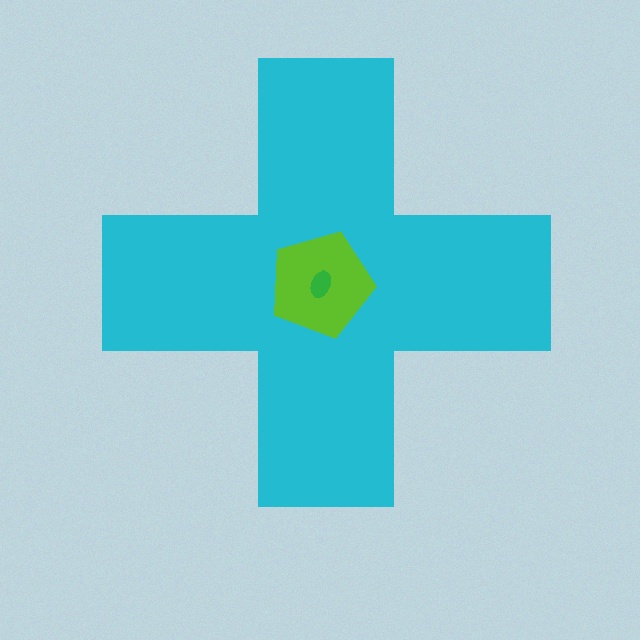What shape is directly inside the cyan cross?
The lime pentagon.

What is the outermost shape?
The cyan cross.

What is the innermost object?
The green ellipse.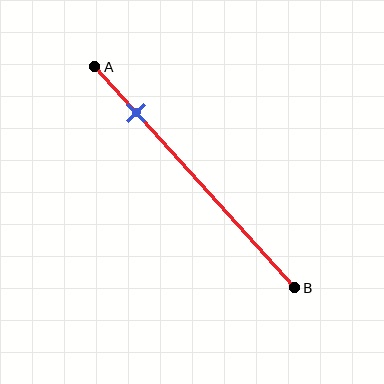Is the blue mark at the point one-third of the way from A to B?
No, the mark is at about 20% from A, not at the 33% one-third point.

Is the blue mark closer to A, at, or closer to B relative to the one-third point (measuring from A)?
The blue mark is closer to point A than the one-third point of segment AB.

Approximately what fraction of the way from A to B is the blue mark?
The blue mark is approximately 20% of the way from A to B.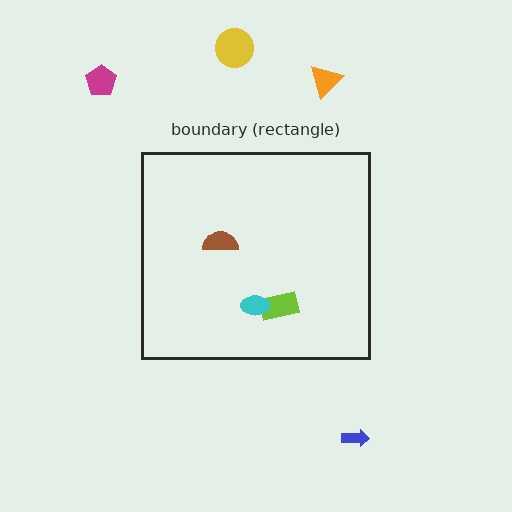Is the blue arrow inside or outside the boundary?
Outside.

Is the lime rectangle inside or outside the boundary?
Inside.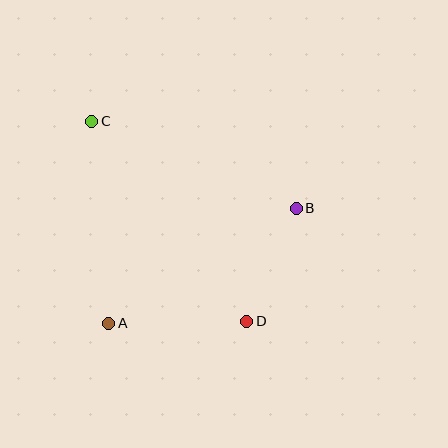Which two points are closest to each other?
Points B and D are closest to each other.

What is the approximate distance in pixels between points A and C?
The distance between A and C is approximately 203 pixels.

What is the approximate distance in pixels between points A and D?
The distance between A and D is approximately 138 pixels.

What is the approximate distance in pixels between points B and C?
The distance between B and C is approximately 222 pixels.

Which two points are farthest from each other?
Points C and D are farthest from each other.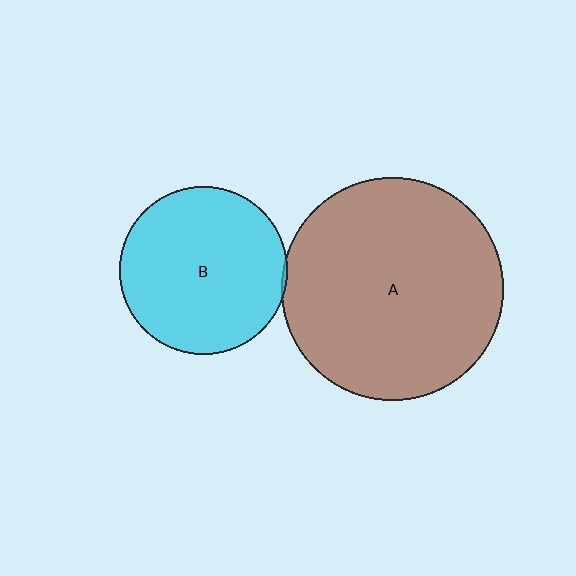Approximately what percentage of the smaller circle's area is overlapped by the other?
Approximately 5%.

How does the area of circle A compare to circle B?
Approximately 1.7 times.